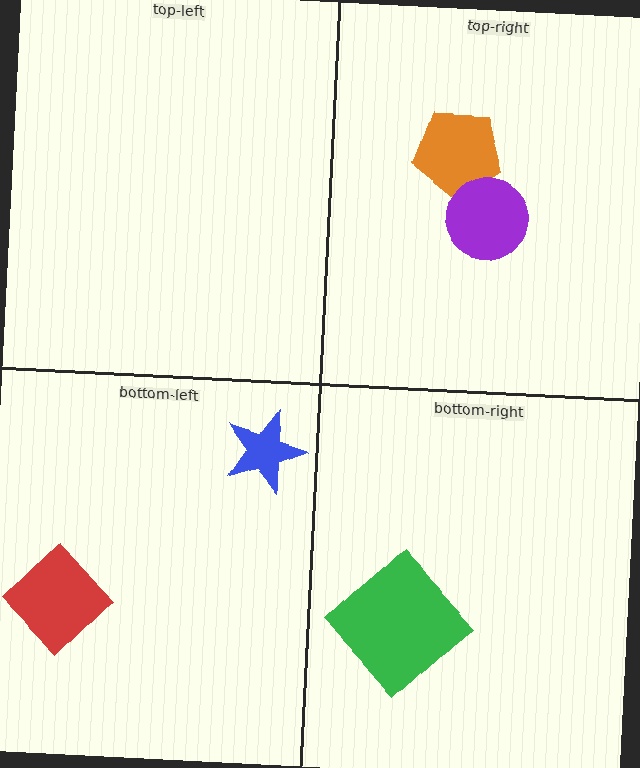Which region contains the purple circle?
The top-right region.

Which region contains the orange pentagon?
The top-right region.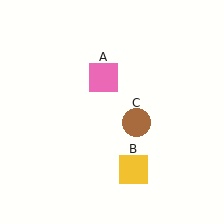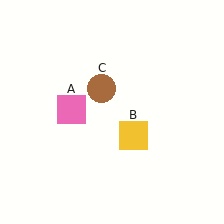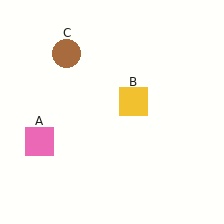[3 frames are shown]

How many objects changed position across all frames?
3 objects changed position: pink square (object A), yellow square (object B), brown circle (object C).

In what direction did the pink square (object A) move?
The pink square (object A) moved down and to the left.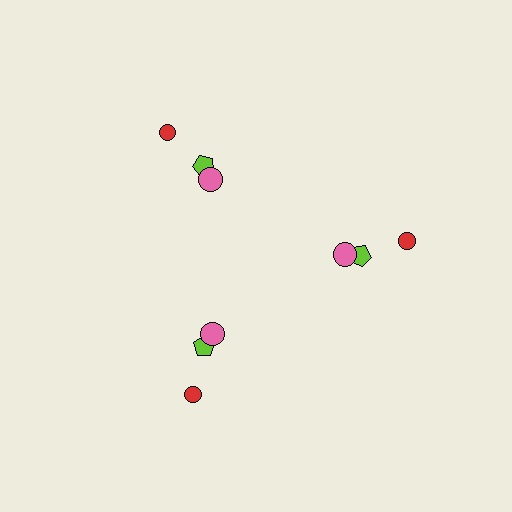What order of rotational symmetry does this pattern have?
This pattern has 3-fold rotational symmetry.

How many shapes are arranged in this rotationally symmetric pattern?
There are 9 shapes, arranged in 3 groups of 3.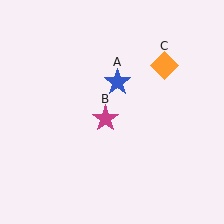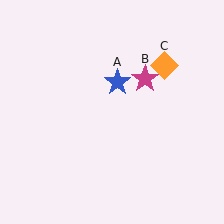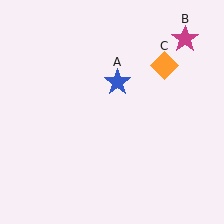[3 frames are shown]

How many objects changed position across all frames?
1 object changed position: magenta star (object B).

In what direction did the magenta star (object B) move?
The magenta star (object B) moved up and to the right.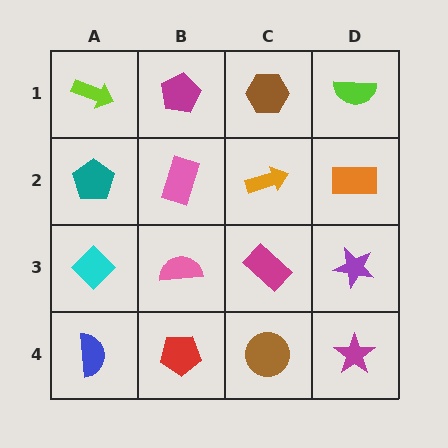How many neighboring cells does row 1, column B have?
3.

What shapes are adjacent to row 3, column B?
A pink rectangle (row 2, column B), a red pentagon (row 4, column B), a cyan diamond (row 3, column A), a magenta rectangle (row 3, column C).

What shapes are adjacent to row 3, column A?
A teal pentagon (row 2, column A), a blue semicircle (row 4, column A), a pink semicircle (row 3, column B).